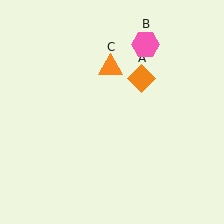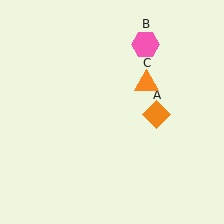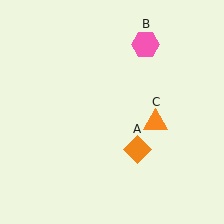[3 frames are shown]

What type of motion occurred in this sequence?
The orange diamond (object A), orange triangle (object C) rotated clockwise around the center of the scene.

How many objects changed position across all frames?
2 objects changed position: orange diamond (object A), orange triangle (object C).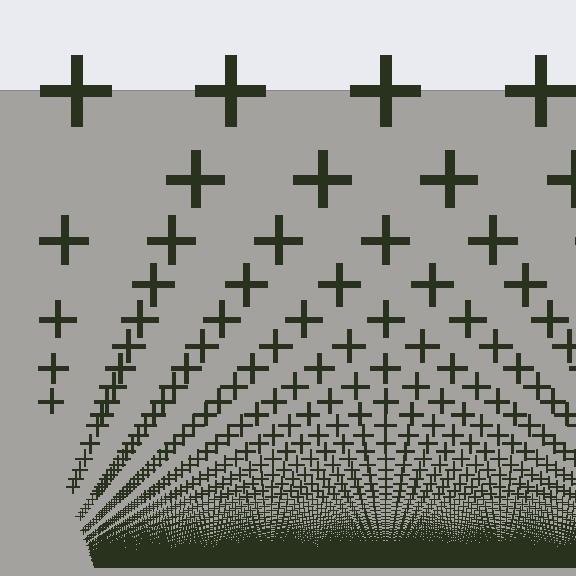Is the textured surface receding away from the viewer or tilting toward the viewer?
The surface appears to tilt toward the viewer. Texture elements get larger and sparser toward the top.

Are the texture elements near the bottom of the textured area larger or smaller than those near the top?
Smaller. The gradient is inverted — elements near the bottom are smaller and denser.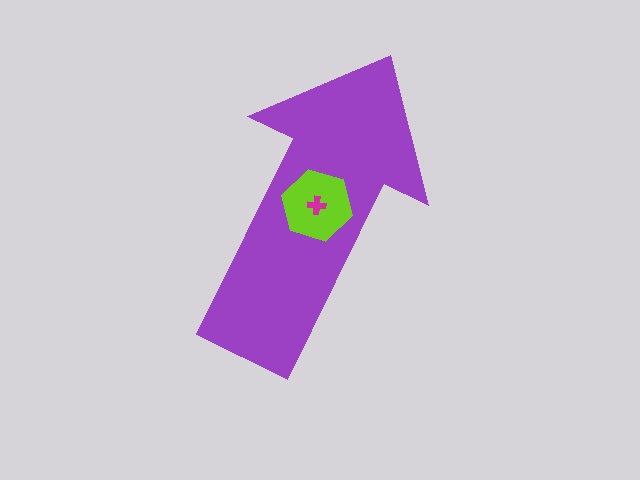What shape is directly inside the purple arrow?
The lime hexagon.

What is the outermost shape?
The purple arrow.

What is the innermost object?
The magenta cross.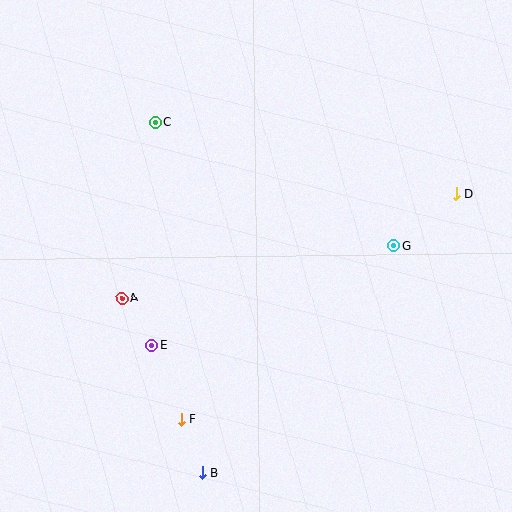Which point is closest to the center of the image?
Point E at (152, 346) is closest to the center.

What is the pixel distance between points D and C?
The distance between D and C is 309 pixels.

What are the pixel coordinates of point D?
Point D is at (456, 194).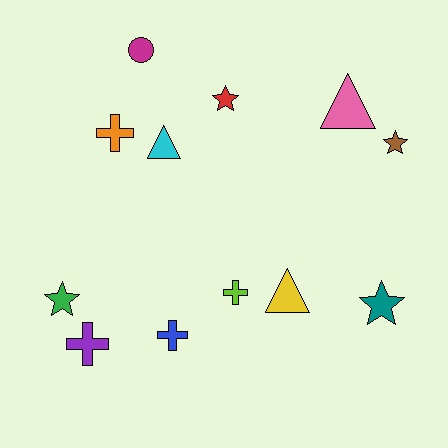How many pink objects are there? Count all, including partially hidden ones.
There is 1 pink object.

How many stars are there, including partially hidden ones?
There are 4 stars.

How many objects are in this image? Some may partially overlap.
There are 12 objects.